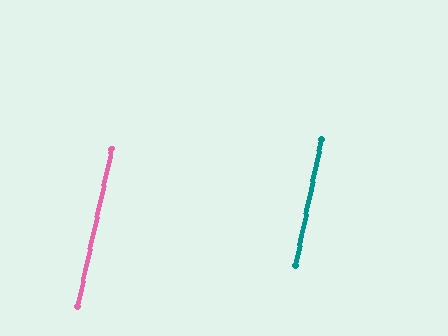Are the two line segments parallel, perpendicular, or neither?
Parallel — their directions differ by only 0.5°.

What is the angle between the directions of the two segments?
Approximately 0 degrees.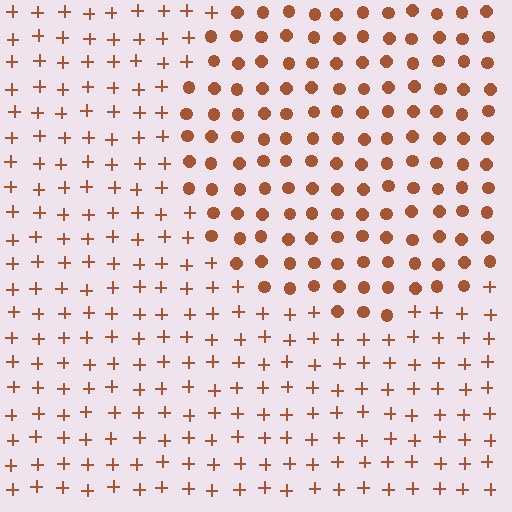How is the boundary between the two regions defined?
The boundary is defined by a change in element shape: circles inside vs. plus signs outside. All elements share the same color and spacing.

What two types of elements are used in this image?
The image uses circles inside the circle region and plus signs outside it.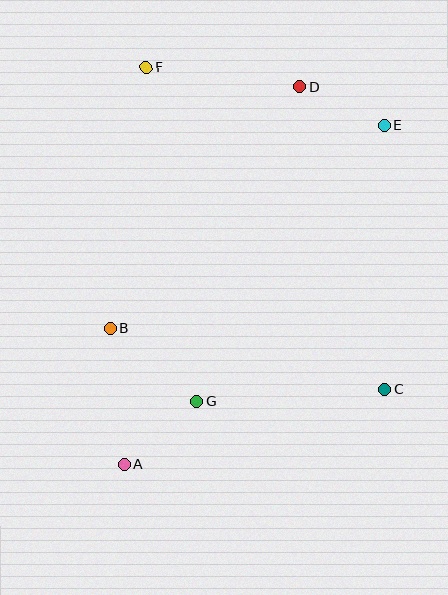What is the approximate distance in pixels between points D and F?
The distance between D and F is approximately 154 pixels.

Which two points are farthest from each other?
Points A and E are farthest from each other.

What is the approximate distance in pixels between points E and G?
The distance between E and G is approximately 334 pixels.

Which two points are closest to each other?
Points D and E are closest to each other.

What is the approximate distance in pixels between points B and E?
The distance between B and E is approximately 341 pixels.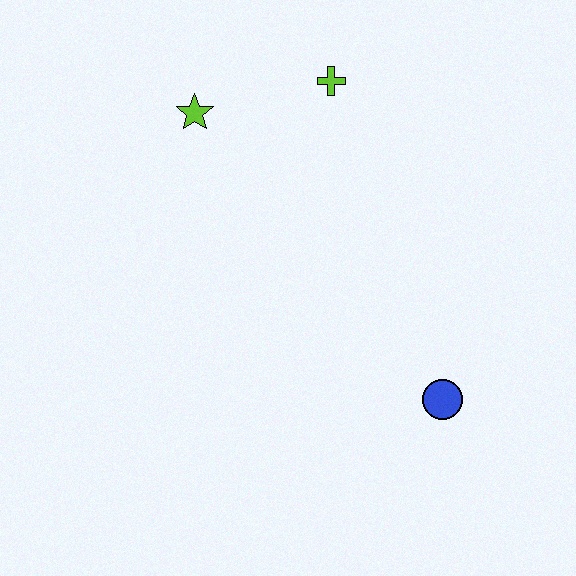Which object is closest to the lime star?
The lime cross is closest to the lime star.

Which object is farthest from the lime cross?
The blue circle is farthest from the lime cross.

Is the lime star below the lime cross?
Yes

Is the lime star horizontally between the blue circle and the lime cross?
No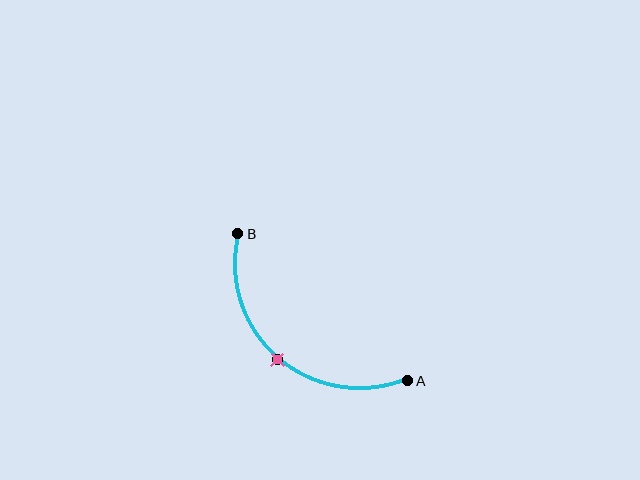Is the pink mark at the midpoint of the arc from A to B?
Yes. The pink mark lies on the arc at equal arc-length from both A and B — it is the arc midpoint.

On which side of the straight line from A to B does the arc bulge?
The arc bulges below and to the left of the straight line connecting A and B.